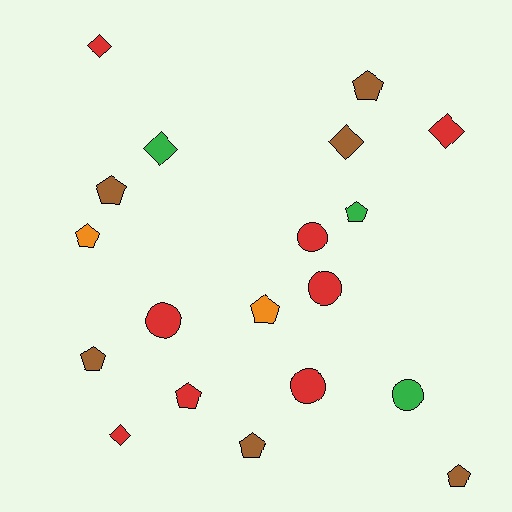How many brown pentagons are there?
There are 5 brown pentagons.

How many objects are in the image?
There are 19 objects.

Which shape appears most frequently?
Pentagon, with 9 objects.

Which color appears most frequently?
Red, with 8 objects.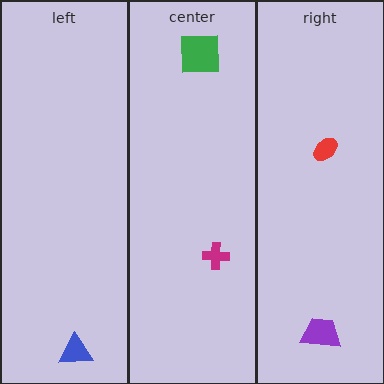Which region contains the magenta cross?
The center region.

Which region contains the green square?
The center region.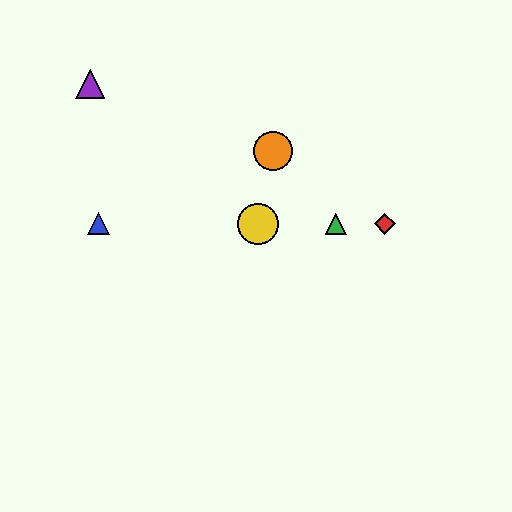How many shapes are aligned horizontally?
4 shapes (the red diamond, the blue triangle, the green triangle, the yellow circle) are aligned horizontally.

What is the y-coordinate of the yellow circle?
The yellow circle is at y≈224.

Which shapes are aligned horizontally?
The red diamond, the blue triangle, the green triangle, the yellow circle are aligned horizontally.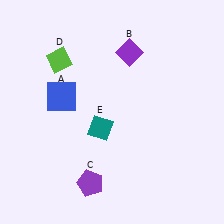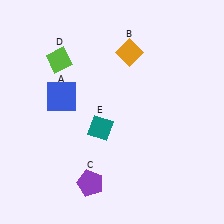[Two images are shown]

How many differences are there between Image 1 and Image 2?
There is 1 difference between the two images.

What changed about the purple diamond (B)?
In Image 1, B is purple. In Image 2, it changed to orange.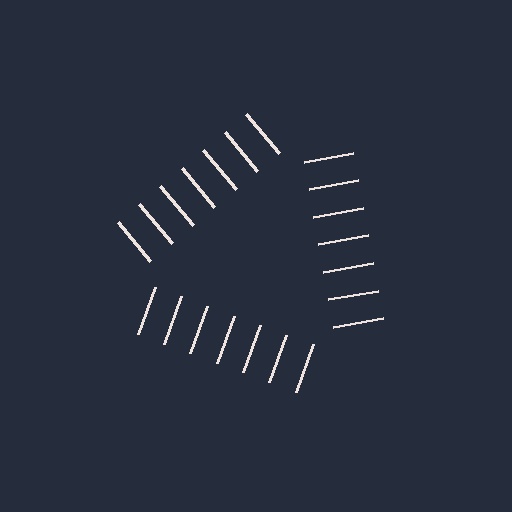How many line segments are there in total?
21 — 7 along each of the 3 edges.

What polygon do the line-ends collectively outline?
An illusory triangle — the line segments terminate on its edges but no continuous stroke is drawn.